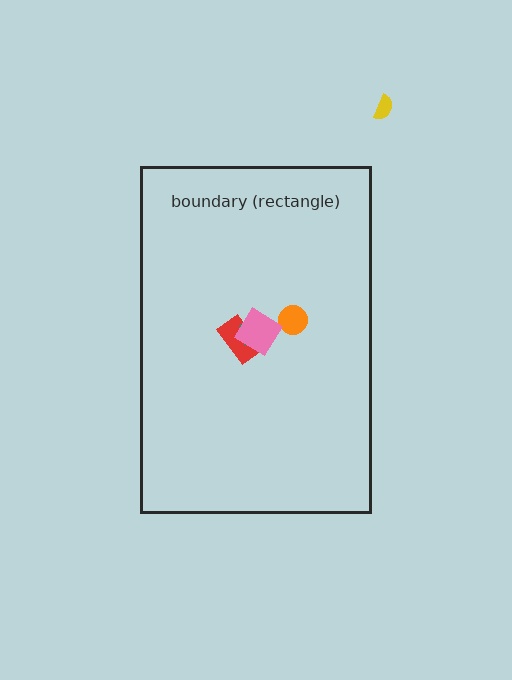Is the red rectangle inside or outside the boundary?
Inside.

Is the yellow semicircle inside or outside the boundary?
Outside.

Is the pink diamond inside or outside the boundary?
Inside.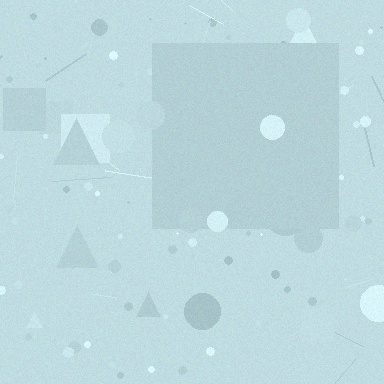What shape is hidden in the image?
A square is hidden in the image.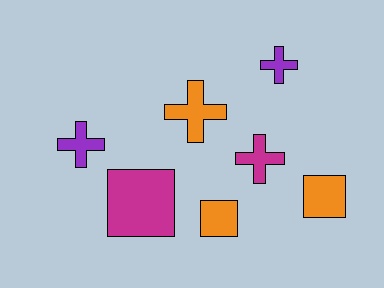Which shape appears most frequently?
Cross, with 4 objects.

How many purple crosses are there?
There are 2 purple crosses.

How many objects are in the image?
There are 7 objects.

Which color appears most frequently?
Orange, with 3 objects.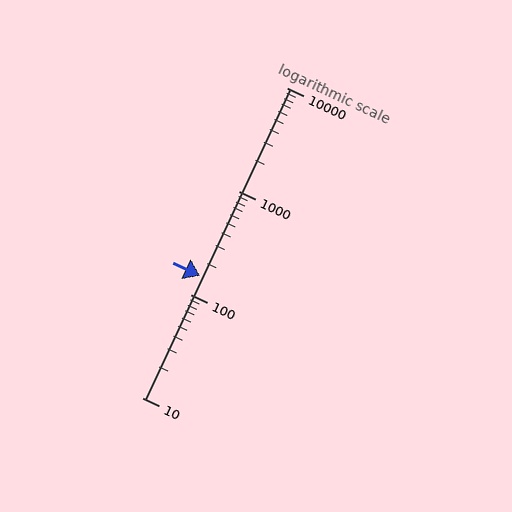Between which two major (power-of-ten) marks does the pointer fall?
The pointer is between 100 and 1000.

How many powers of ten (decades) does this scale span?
The scale spans 3 decades, from 10 to 10000.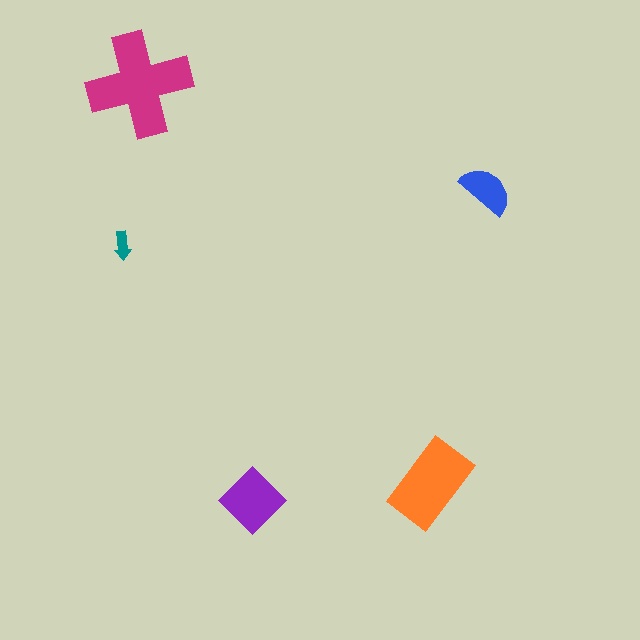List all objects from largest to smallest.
The magenta cross, the orange rectangle, the purple diamond, the blue semicircle, the teal arrow.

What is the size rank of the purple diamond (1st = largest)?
3rd.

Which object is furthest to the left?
The teal arrow is leftmost.